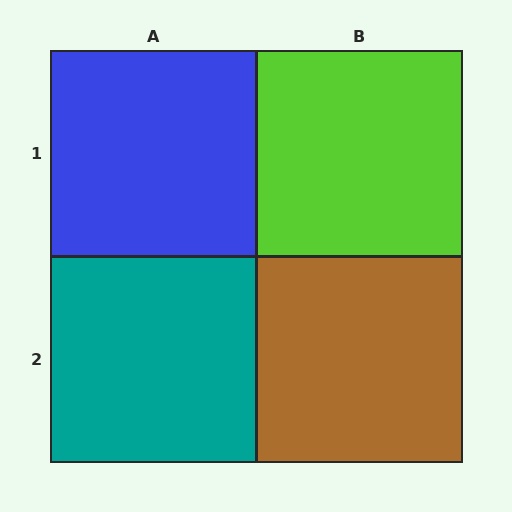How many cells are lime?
1 cell is lime.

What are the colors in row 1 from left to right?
Blue, lime.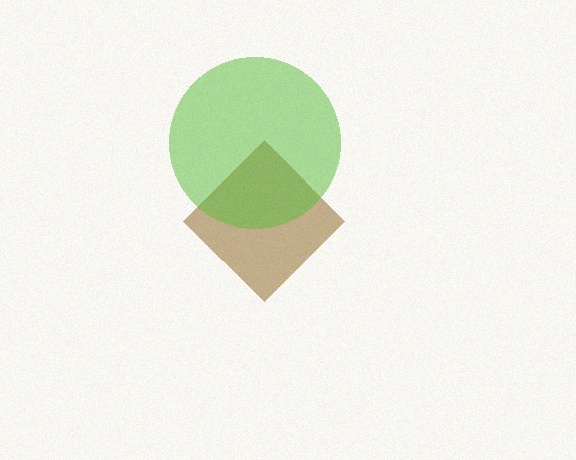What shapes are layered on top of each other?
The layered shapes are: a brown diamond, a lime circle.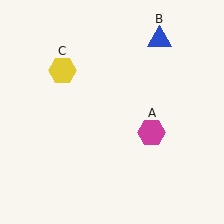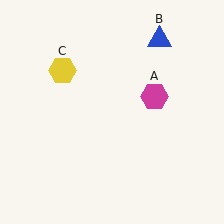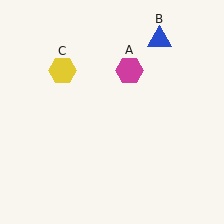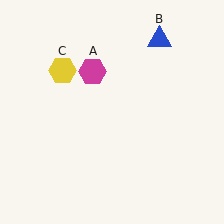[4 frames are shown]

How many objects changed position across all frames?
1 object changed position: magenta hexagon (object A).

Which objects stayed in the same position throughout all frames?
Blue triangle (object B) and yellow hexagon (object C) remained stationary.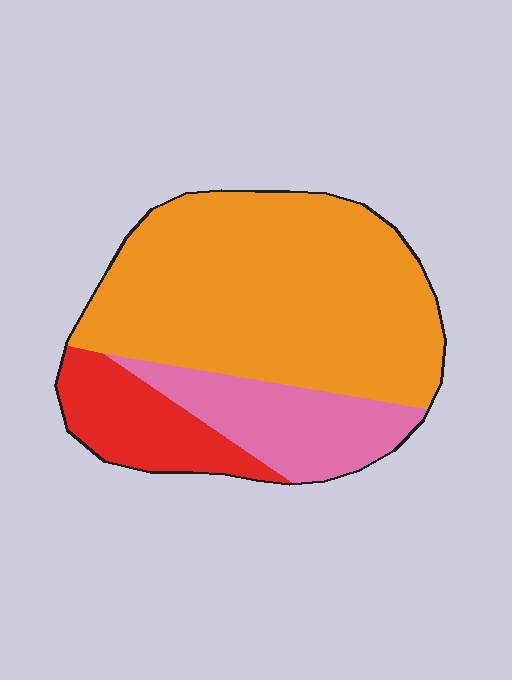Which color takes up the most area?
Orange, at roughly 65%.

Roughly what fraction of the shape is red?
Red takes up less than a sixth of the shape.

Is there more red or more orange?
Orange.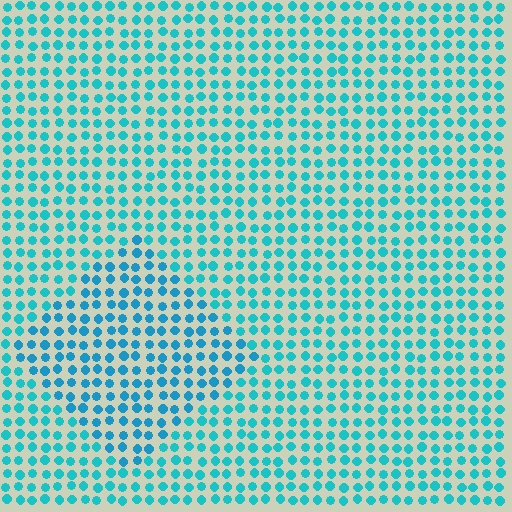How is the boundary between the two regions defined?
The boundary is defined purely by a slight shift in hue (about 16 degrees). Spacing, size, and orientation are identical on both sides.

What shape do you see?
I see a diamond.